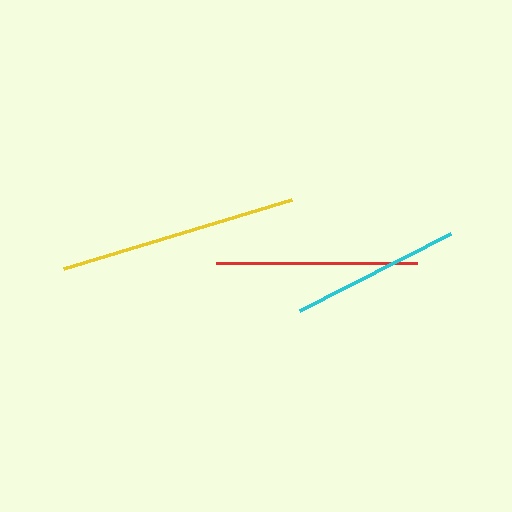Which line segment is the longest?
The yellow line is the longest at approximately 238 pixels.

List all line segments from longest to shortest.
From longest to shortest: yellow, red, cyan.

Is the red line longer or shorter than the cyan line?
The red line is longer than the cyan line.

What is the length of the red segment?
The red segment is approximately 201 pixels long.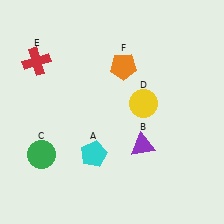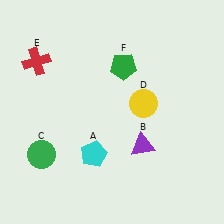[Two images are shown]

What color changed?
The pentagon (F) changed from orange in Image 1 to green in Image 2.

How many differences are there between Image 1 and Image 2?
There is 1 difference between the two images.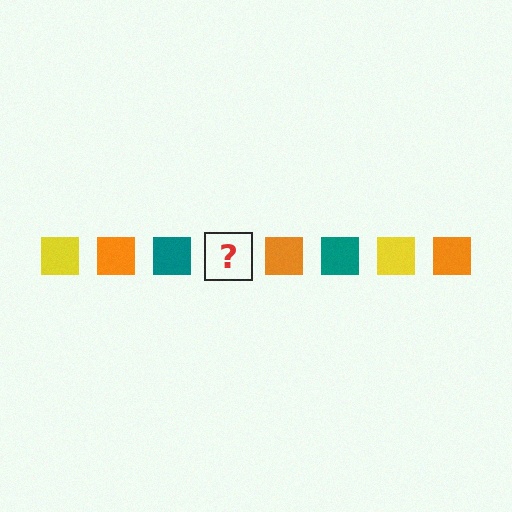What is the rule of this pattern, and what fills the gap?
The rule is that the pattern cycles through yellow, orange, teal squares. The gap should be filled with a yellow square.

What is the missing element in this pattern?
The missing element is a yellow square.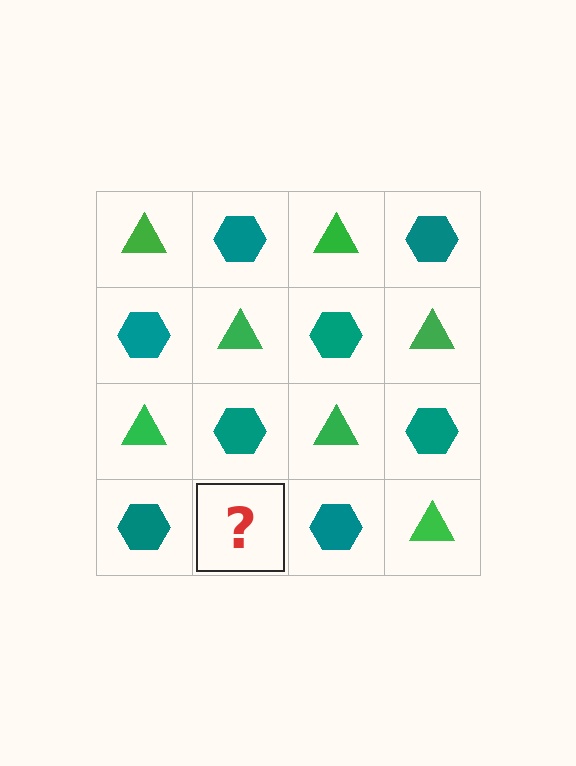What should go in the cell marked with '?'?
The missing cell should contain a green triangle.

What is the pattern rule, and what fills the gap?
The rule is that it alternates green triangle and teal hexagon in a checkerboard pattern. The gap should be filled with a green triangle.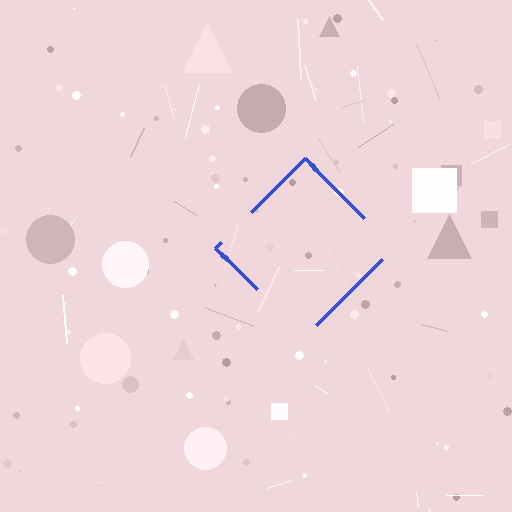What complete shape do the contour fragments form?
The contour fragments form a diamond.